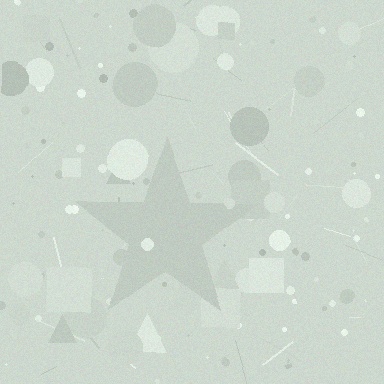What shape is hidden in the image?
A star is hidden in the image.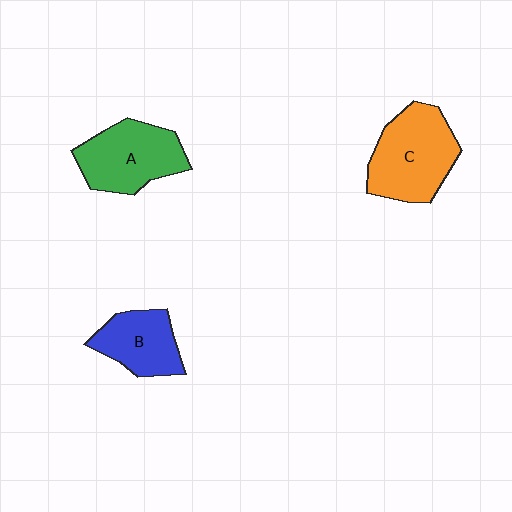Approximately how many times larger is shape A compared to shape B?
Approximately 1.3 times.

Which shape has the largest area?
Shape C (orange).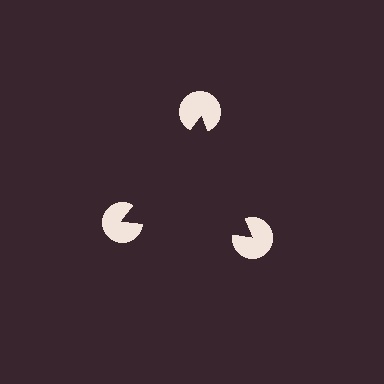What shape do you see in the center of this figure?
An illusory triangle — its edges are inferred from the aligned wedge cuts in the pac-man discs, not physically drawn.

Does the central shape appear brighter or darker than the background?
It typically appears slightly darker than the background, even though no actual brightness change is drawn.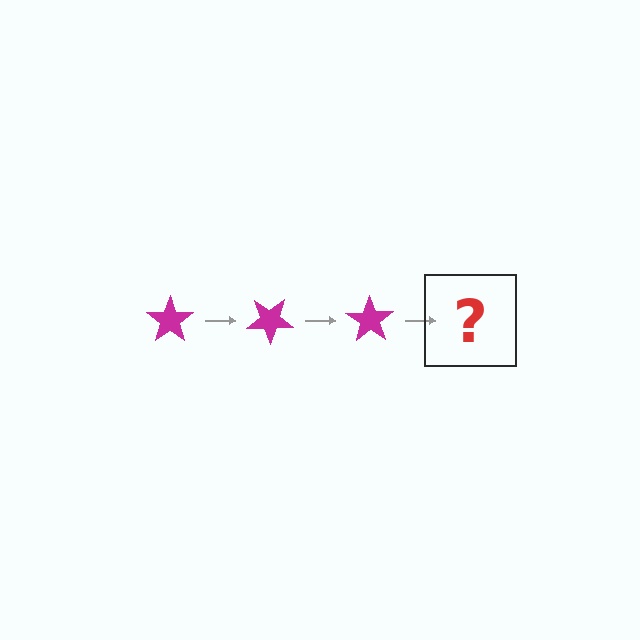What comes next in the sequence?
The next element should be a magenta star rotated 105 degrees.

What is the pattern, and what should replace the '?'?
The pattern is that the star rotates 35 degrees each step. The '?' should be a magenta star rotated 105 degrees.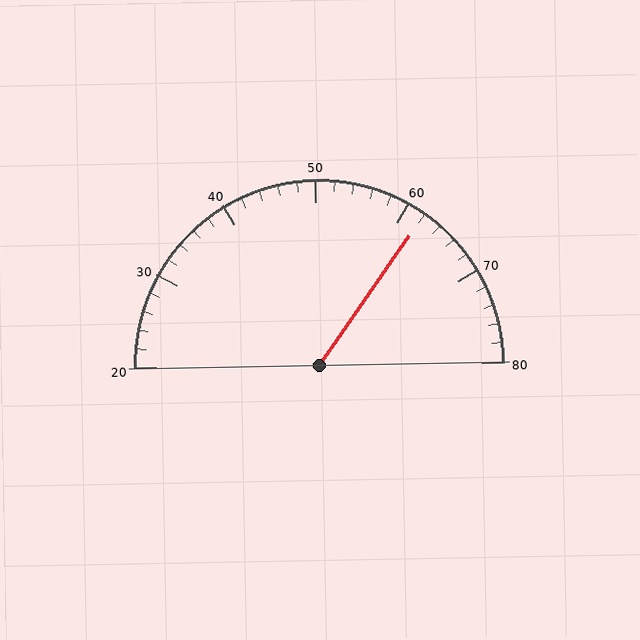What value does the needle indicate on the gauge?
The needle indicates approximately 62.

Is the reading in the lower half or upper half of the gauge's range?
The reading is in the upper half of the range (20 to 80).